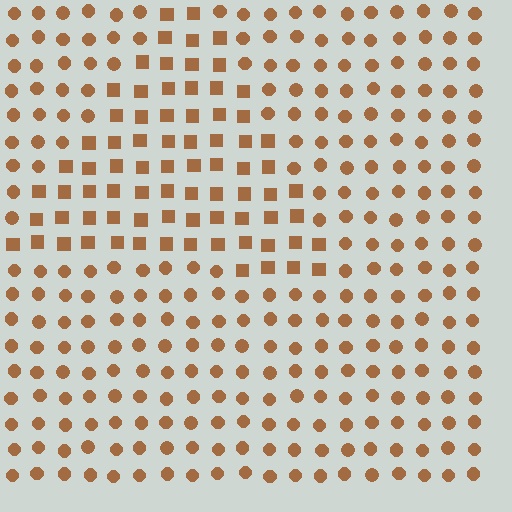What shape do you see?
I see a triangle.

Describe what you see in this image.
The image is filled with small brown elements arranged in a uniform grid. A triangle-shaped region contains squares, while the surrounding area contains circles. The boundary is defined purely by the change in element shape.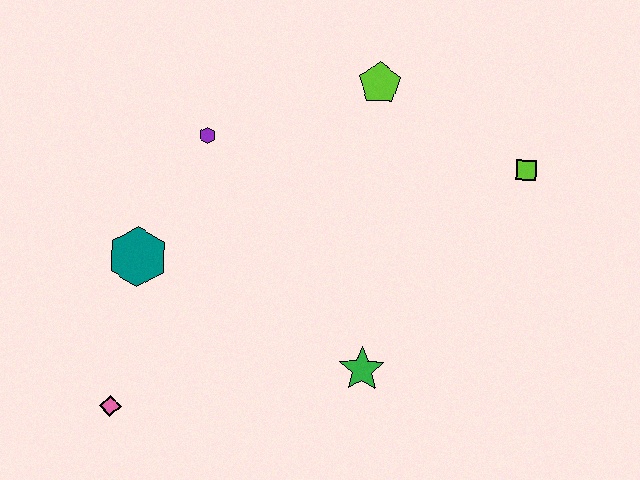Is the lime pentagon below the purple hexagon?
No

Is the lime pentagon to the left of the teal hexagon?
No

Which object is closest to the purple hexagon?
The teal hexagon is closest to the purple hexagon.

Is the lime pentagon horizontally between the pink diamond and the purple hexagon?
No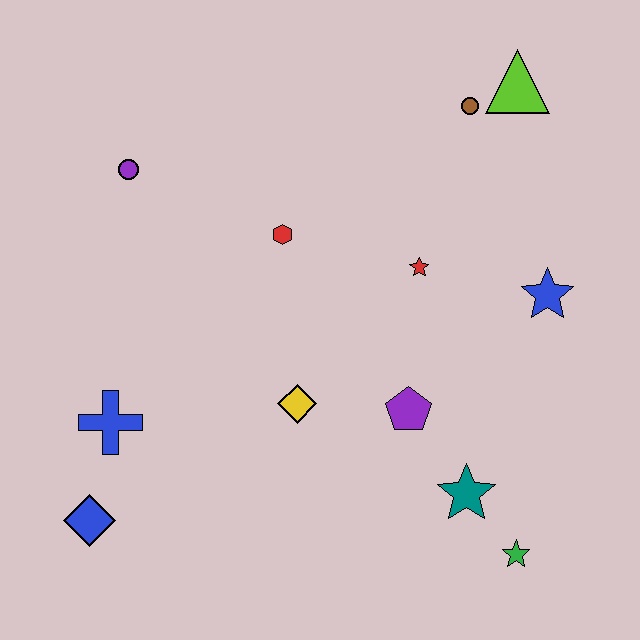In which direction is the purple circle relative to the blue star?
The purple circle is to the left of the blue star.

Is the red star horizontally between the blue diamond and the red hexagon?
No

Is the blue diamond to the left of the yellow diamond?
Yes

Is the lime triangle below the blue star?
No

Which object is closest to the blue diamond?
The blue cross is closest to the blue diamond.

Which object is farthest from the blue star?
The blue diamond is farthest from the blue star.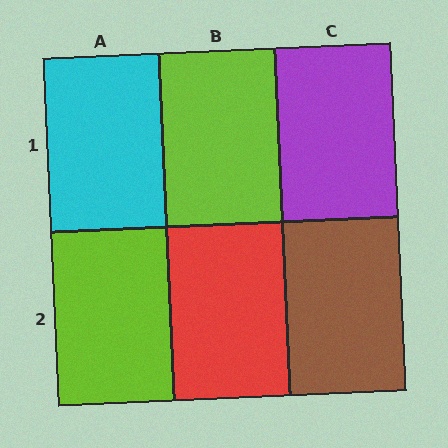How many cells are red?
1 cell is red.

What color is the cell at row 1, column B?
Lime.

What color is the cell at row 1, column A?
Cyan.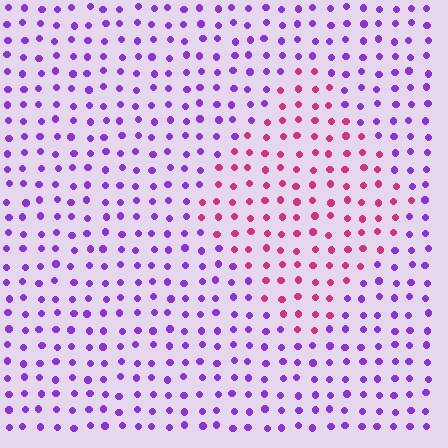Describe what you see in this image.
The image is filled with small purple elements in a uniform arrangement. A diamond-shaped region is visible where the elements are tinted to a slightly different hue, forming a subtle color boundary.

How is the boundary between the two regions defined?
The boundary is defined purely by a slight shift in hue (about 54 degrees). Spacing, size, and orientation are identical on both sides.